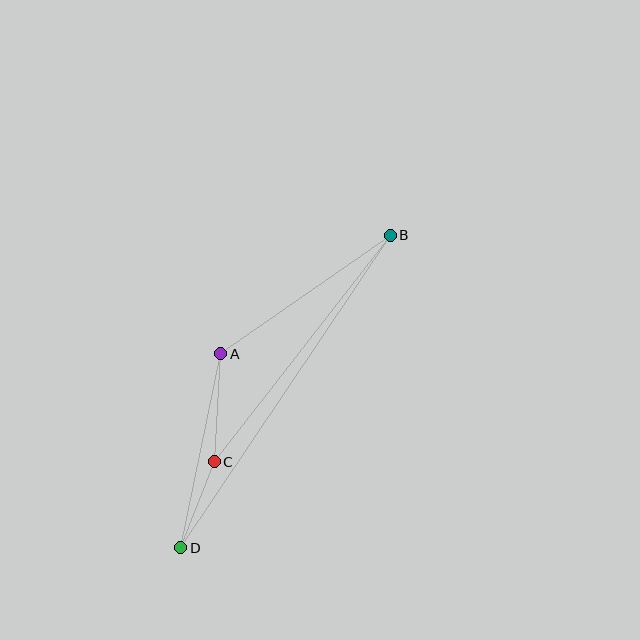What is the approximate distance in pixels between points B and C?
The distance between B and C is approximately 287 pixels.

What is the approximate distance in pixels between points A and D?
The distance between A and D is approximately 198 pixels.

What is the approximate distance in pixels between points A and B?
The distance between A and B is approximately 207 pixels.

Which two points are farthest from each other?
Points B and D are farthest from each other.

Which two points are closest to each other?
Points C and D are closest to each other.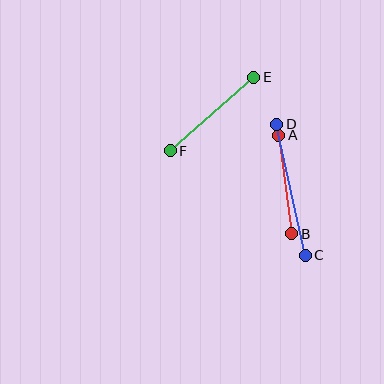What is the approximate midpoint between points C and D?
The midpoint is at approximately (291, 190) pixels.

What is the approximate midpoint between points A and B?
The midpoint is at approximately (285, 184) pixels.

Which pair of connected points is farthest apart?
Points C and D are farthest apart.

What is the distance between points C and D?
The distance is approximately 134 pixels.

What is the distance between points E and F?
The distance is approximately 111 pixels.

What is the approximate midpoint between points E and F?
The midpoint is at approximately (212, 114) pixels.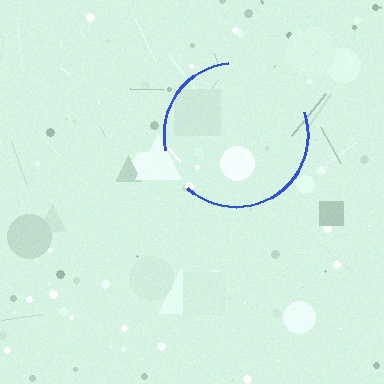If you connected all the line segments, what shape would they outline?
They would outline a circle.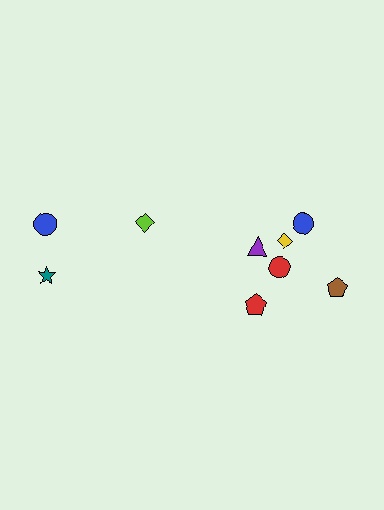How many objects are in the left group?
There are 3 objects.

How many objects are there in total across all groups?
There are 9 objects.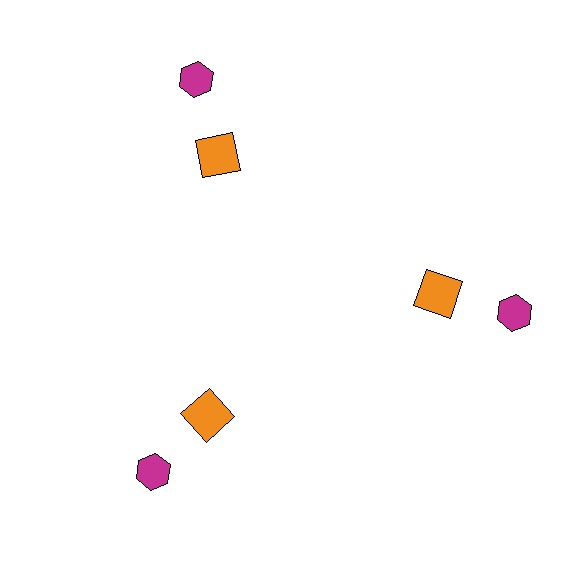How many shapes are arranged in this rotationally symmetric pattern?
There are 6 shapes, arranged in 3 groups of 2.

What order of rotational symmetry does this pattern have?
This pattern has 3-fold rotational symmetry.